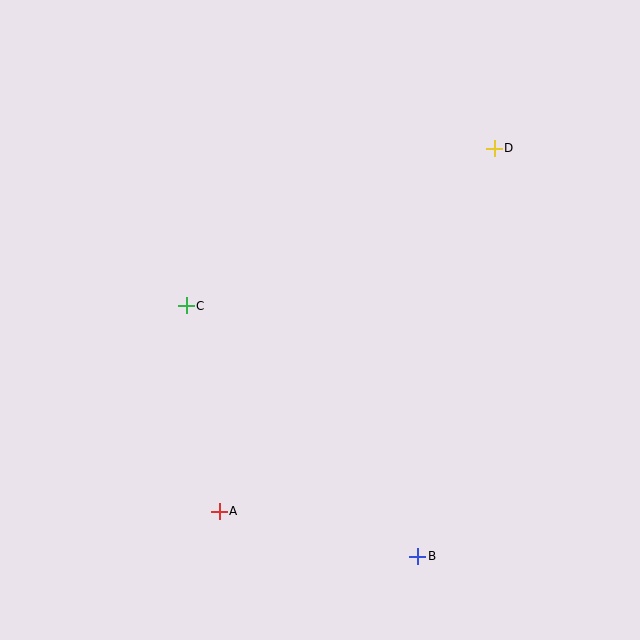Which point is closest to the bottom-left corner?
Point A is closest to the bottom-left corner.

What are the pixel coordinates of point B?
Point B is at (418, 556).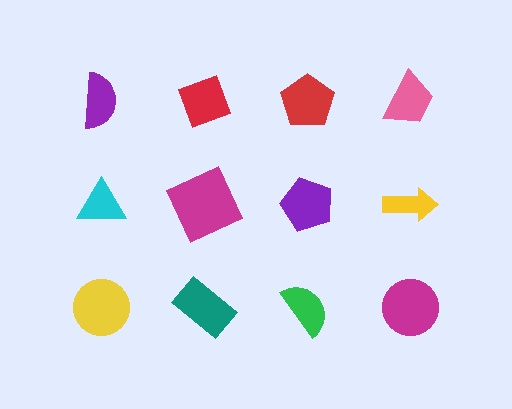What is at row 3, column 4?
A magenta circle.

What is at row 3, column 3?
A green semicircle.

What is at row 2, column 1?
A cyan triangle.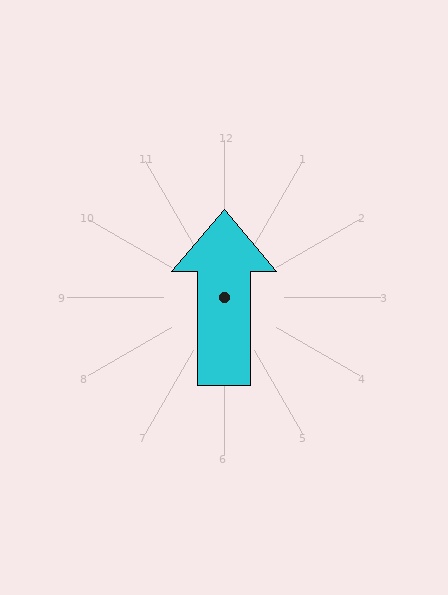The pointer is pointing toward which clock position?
Roughly 12 o'clock.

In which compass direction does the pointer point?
North.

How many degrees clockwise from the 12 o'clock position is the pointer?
Approximately 0 degrees.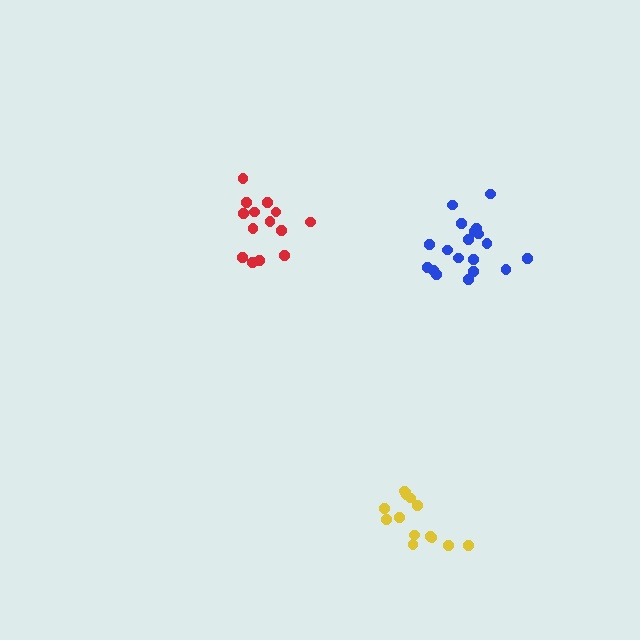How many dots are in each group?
Group 1: 14 dots, Group 2: 14 dots, Group 3: 19 dots (47 total).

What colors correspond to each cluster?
The clusters are colored: red, yellow, blue.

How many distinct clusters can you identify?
There are 3 distinct clusters.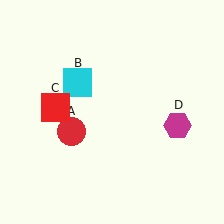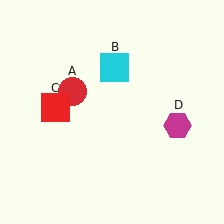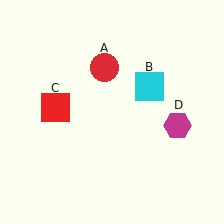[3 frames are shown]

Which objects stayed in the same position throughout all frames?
Red square (object C) and magenta hexagon (object D) remained stationary.